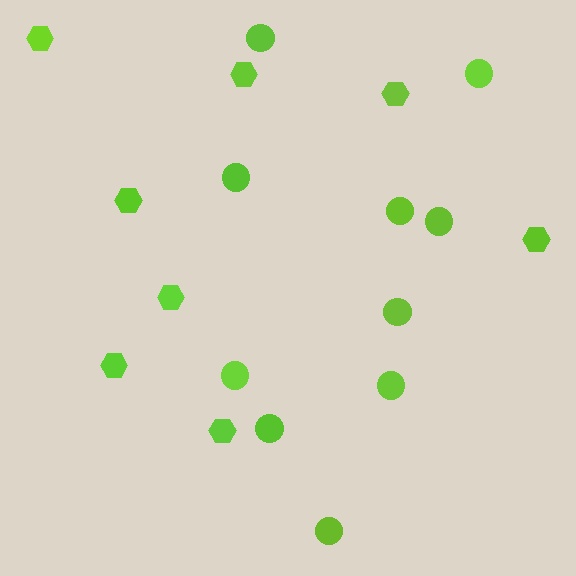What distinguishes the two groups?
There are 2 groups: one group of circles (10) and one group of hexagons (8).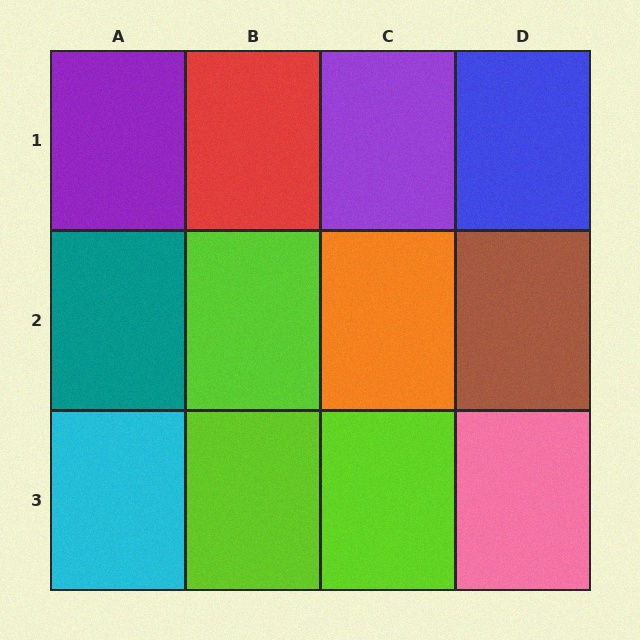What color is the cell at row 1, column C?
Purple.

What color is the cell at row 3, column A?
Cyan.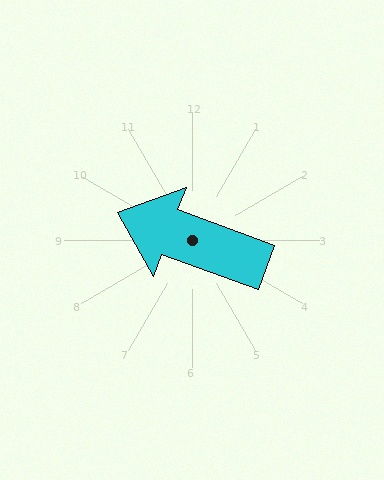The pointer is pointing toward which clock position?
Roughly 10 o'clock.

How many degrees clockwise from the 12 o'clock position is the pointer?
Approximately 290 degrees.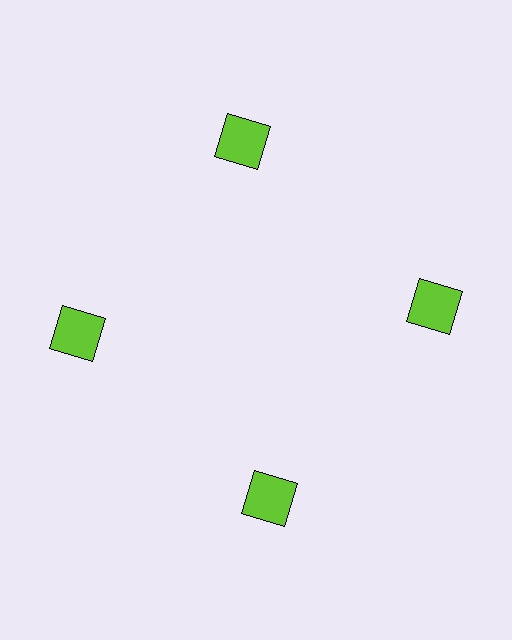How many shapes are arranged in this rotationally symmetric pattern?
There are 4 shapes, arranged in 4 groups of 1.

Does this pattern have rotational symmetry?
Yes, this pattern has 4-fold rotational symmetry. It looks the same after rotating 90 degrees around the center.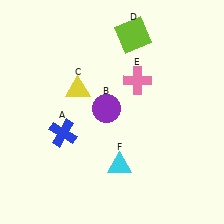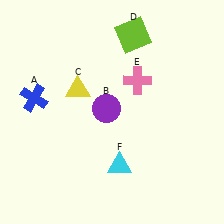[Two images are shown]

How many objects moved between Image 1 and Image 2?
1 object moved between the two images.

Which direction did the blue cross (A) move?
The blue cross (A) moved up.